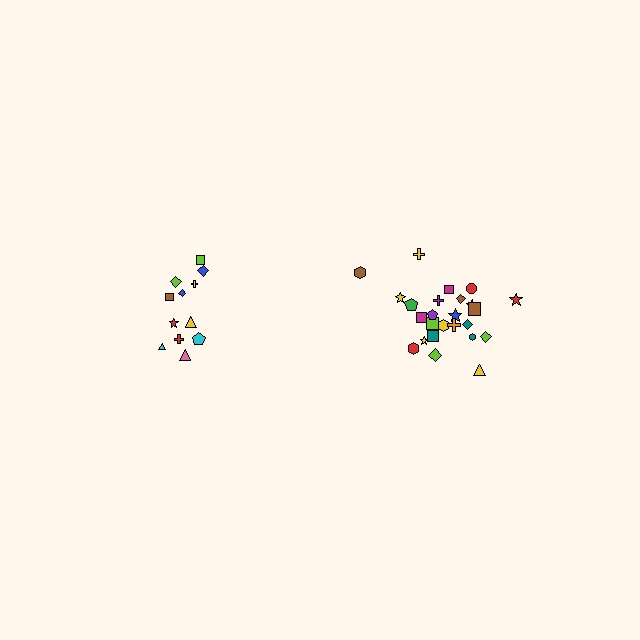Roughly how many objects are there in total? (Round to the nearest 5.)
Roughly 35 objects in total.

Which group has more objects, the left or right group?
The right group.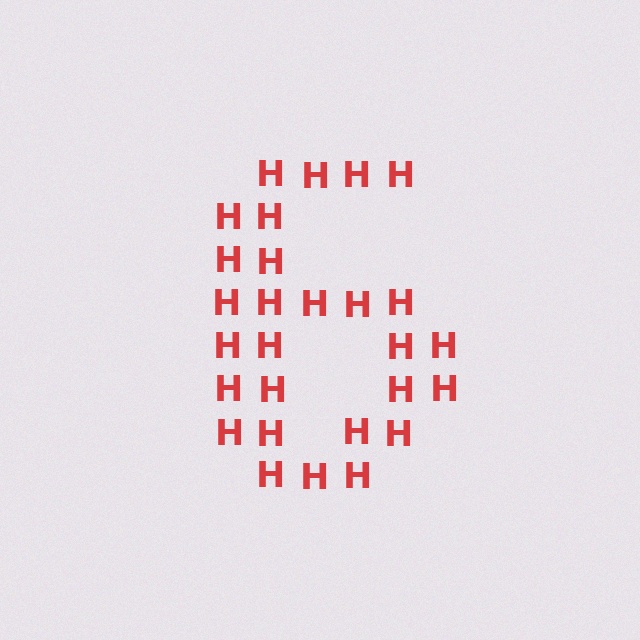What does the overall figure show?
The overall figure shows the digit 6.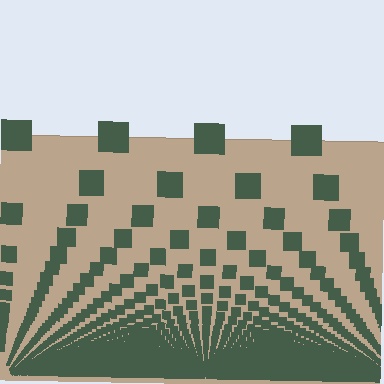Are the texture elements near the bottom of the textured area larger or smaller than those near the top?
Smaller. The gradient is inverted — elements near the bottom are smaller and denser.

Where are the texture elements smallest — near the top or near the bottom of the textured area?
Near the bottom.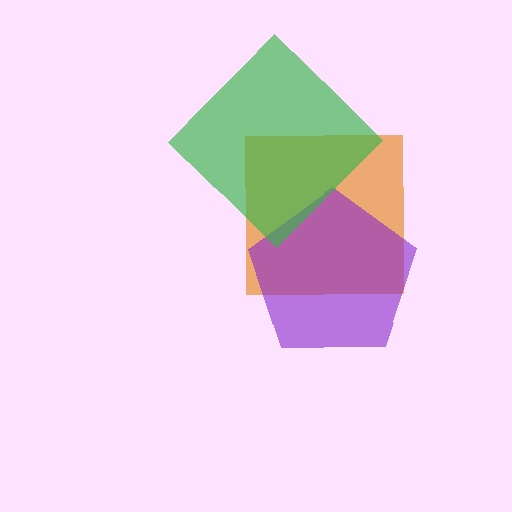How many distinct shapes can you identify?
There are 3 distinct shapes: an orange square, a purple pentagon, a green diamond.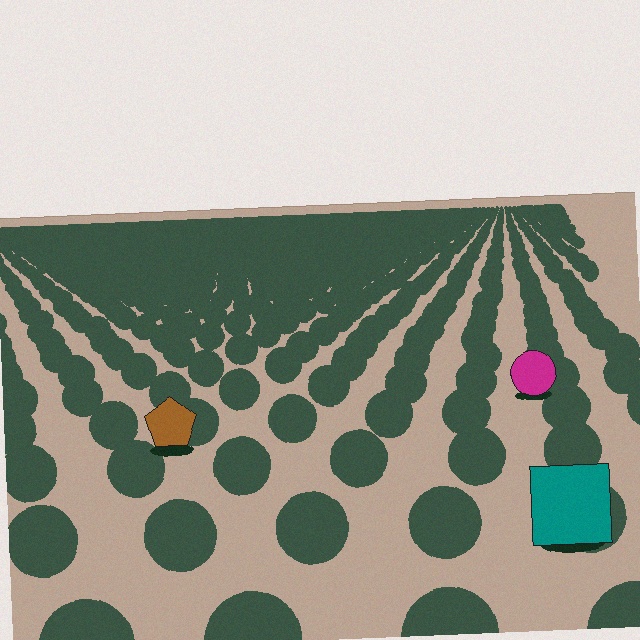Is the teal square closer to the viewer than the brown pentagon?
Yes. The teal square is closer — you can tell from the texture gradient: the ground texture is coarser near it.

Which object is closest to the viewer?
The teal square is closest. The texture marks near it are larger and more spread out.